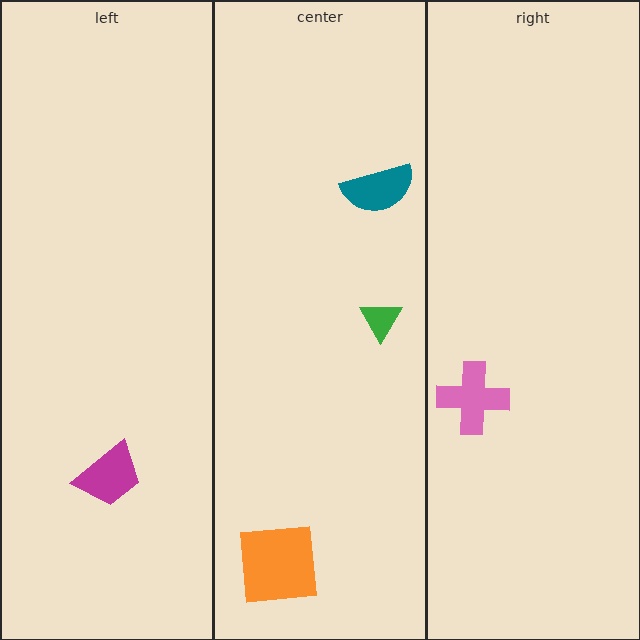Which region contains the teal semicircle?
The center region.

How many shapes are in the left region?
1.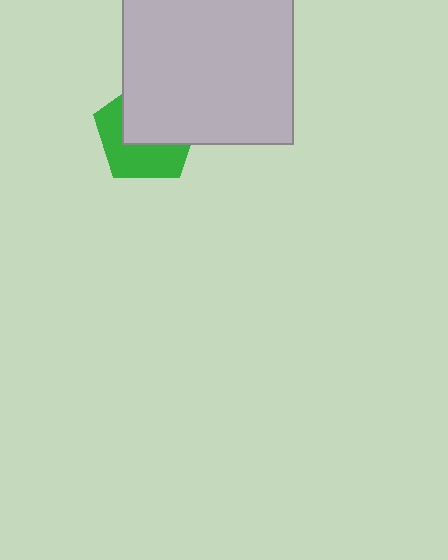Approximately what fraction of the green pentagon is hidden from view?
Roughly 54% of the green pentagon is hidden behind the light gray square.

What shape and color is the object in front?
The object in front is a light gray square.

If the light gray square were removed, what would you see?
You would see the complete green pentagon.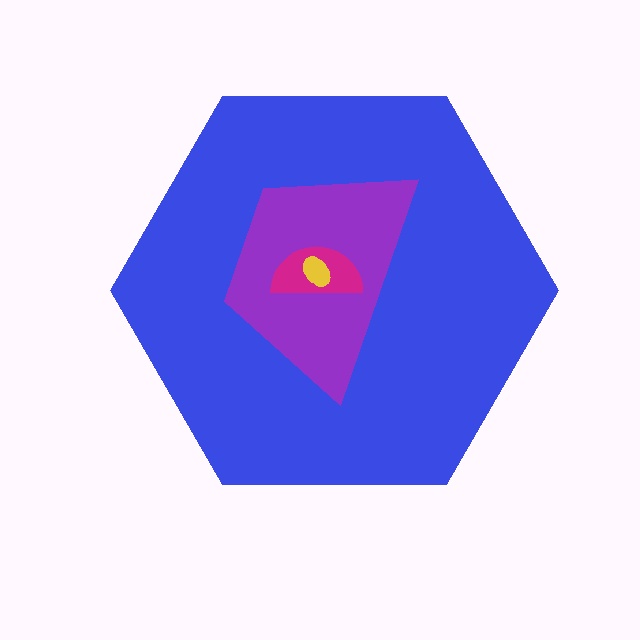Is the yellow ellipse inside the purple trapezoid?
Yes.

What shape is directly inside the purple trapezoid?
The magenta semicircle.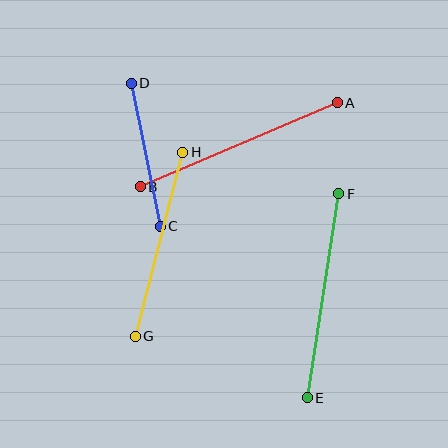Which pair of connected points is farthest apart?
Points A and B are farthest apart.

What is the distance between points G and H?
The distance is approximately 190 pixels.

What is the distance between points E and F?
The distance is approximately 206 pixels.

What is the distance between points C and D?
The distance is approximately 146 pixels.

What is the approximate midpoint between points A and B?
The midpoint is at approximately (239, 145) pixels.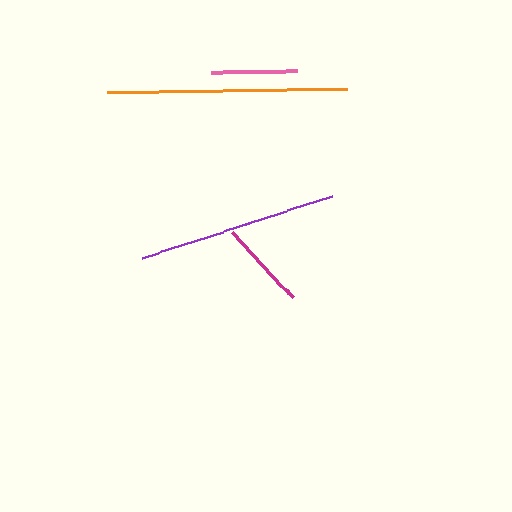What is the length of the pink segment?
The pink segment is approximately 86 pixels long.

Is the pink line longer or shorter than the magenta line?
The magenta line is longer than the pink line.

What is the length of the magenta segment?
The magenta segment is approximately 89 pixels long.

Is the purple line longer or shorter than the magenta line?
The purple line is longer than the magenta line.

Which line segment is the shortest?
The pink line is the shortest at approximately 86 pixels.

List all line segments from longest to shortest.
From longest to shortest: orange, purple, magenta, pink.